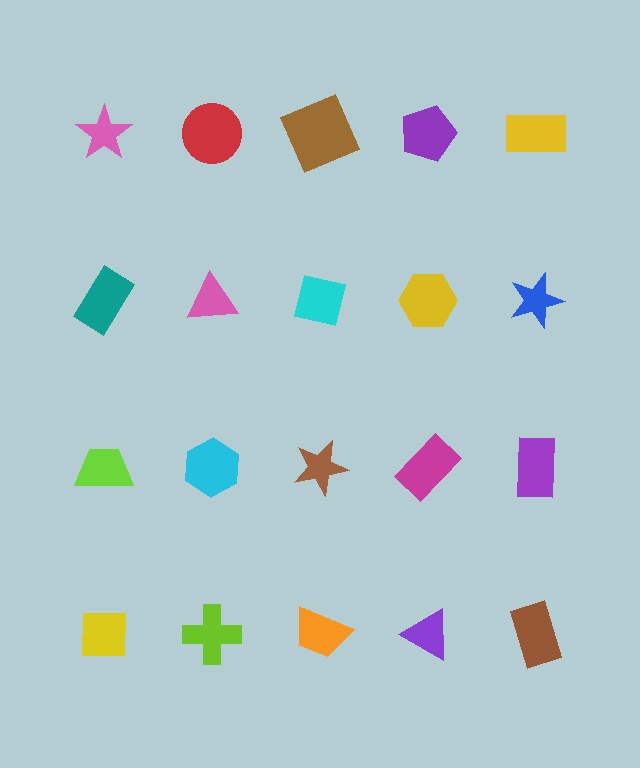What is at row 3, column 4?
A magenta rectangle.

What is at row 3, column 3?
A brown star.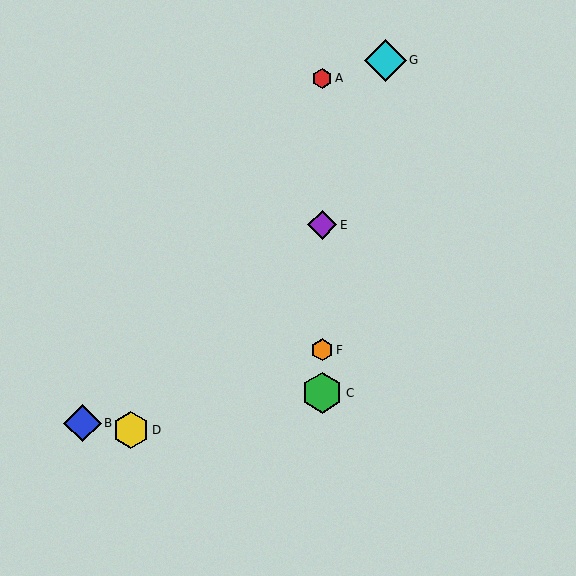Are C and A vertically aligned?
Yes, both are at x≈322.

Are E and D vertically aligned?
No, E is at x≈322 and D is at x≈131.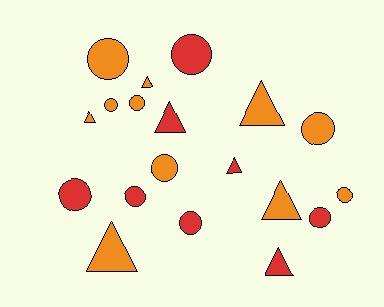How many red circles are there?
There are 5 red circles.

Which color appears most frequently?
Orange, with 11 objects.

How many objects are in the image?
There are 19 objects.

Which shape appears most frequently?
Circle, with 11 objects.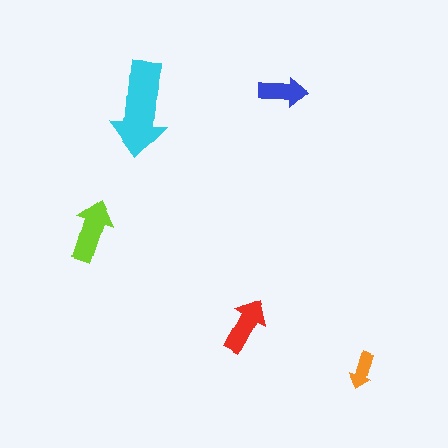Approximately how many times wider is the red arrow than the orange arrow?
About 1.5 times wider.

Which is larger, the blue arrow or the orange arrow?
The blue one.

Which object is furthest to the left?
The lime arrow is leftmost.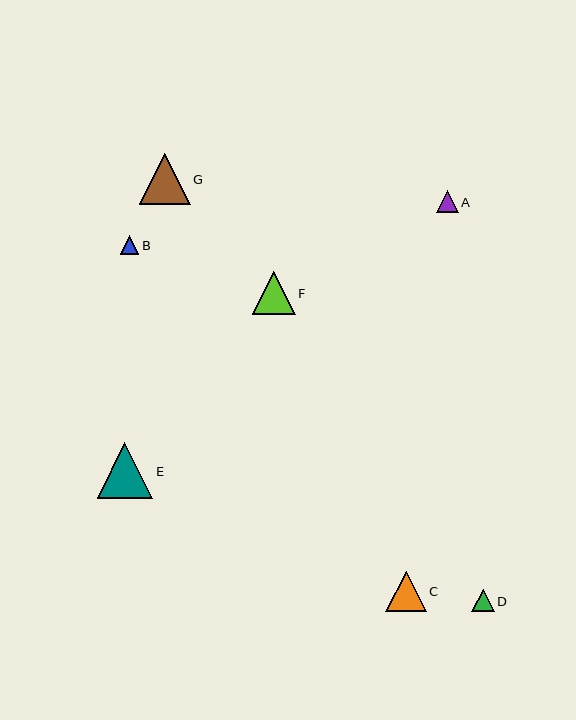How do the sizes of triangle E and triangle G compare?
Triangle E and triangle G are approximately the same size.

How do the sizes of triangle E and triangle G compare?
Triangle E and triangle G are approximately the same size.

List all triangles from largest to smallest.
From largest to smallest: E, G, F, C, D, A, B.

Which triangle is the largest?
Triangle E is the largest with a size of approximately 56 pixels.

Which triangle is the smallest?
Triangle B is the smallest with a size of approximately 19 pixels.